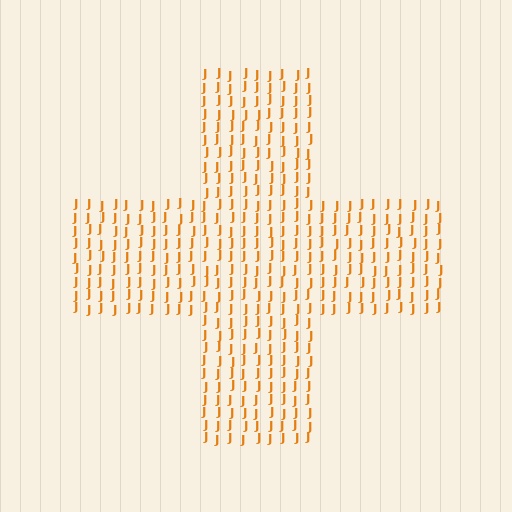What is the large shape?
The large shape is a cross.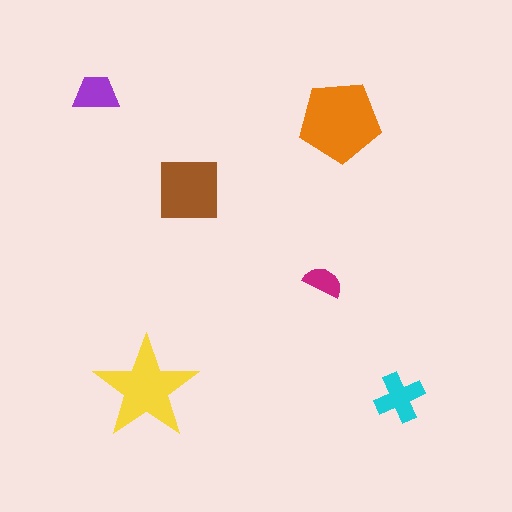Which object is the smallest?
The magenta semicircle.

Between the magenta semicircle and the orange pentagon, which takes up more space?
The orange pentagon.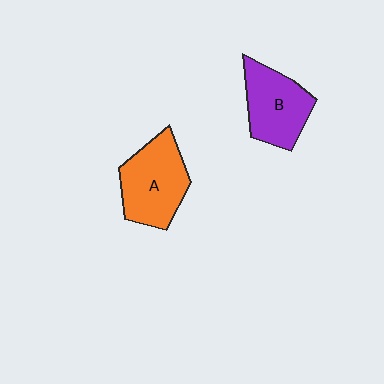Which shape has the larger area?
Shape A (orange).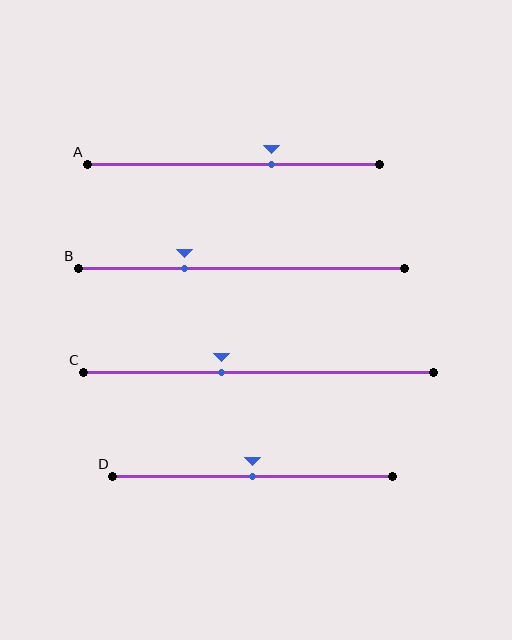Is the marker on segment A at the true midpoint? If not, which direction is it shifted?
No, the marker on segment A is shifted to the right by about 13% of the segment length.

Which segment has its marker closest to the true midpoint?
Segment D has its marker closest to the true midpoint.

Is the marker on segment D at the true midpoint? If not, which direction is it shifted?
Yes, the marker on segment D is at the true midpoint.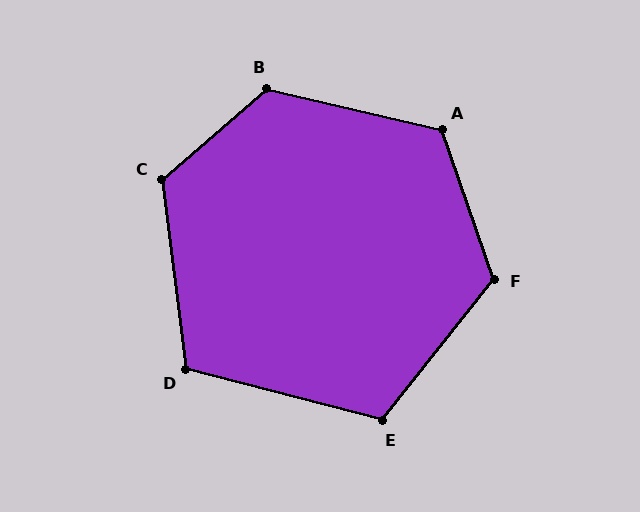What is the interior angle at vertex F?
Approximately 122 degrees (obtuse).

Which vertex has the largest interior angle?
B, at approximately 126 degrees.